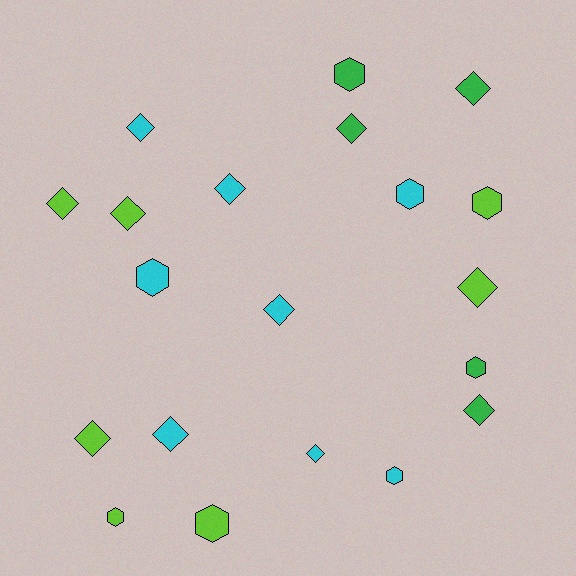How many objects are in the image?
There are 20 objects.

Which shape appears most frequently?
Diamond, with 12 objects.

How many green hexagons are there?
There are 2 green hexagons.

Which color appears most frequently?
Cyan, with 8 objects.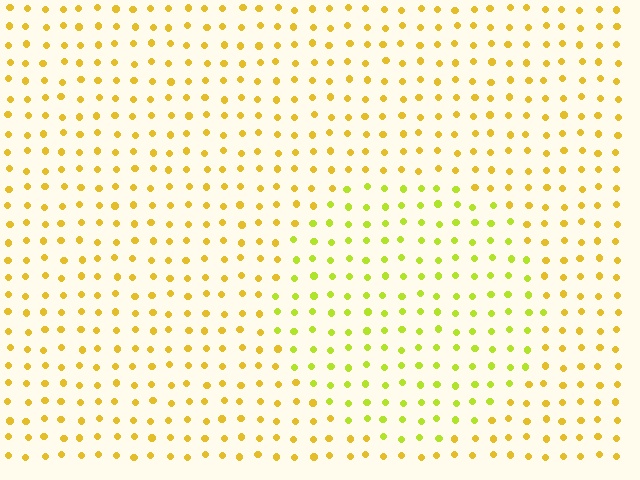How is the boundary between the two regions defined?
The boundary is defined purely by a slight shift in hue (about 29 degrees). Spacing, size, and orientation are identical on both sides.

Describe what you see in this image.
The image is filled with small yellow elements in a uniform arrangement. A circle-shaped region is visible where the elements are tinted to a slightly different hue, forming a subtle color boundary.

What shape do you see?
I see a circle.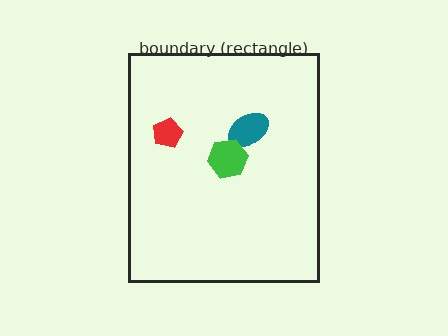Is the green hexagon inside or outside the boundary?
Inside.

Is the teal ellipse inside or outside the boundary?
Inside.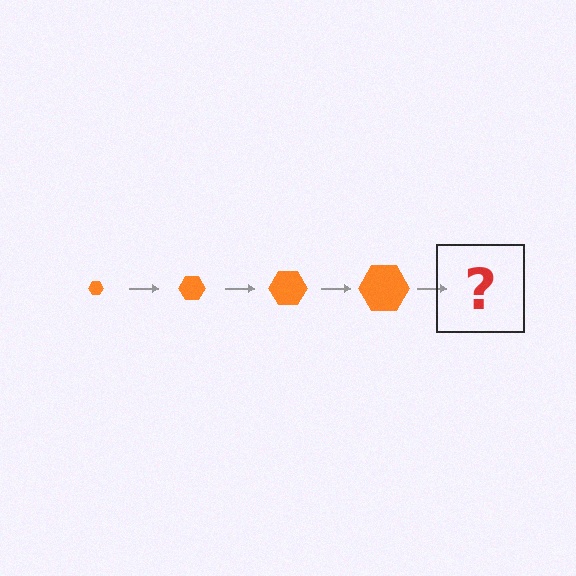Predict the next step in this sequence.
The next step is an orange hexagon, larger than the previous one.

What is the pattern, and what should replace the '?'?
The pattern is that the hexagon gets progressively larger each step. The '?' should be an orange hexagon, larger than the previous one.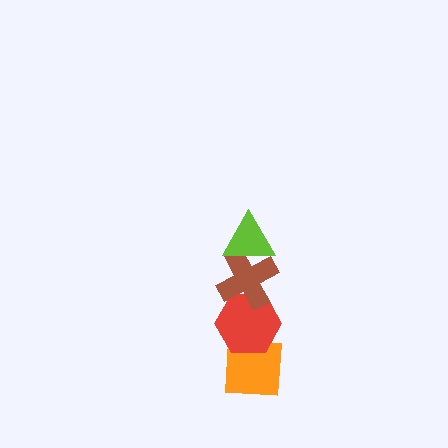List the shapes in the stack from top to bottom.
From top to bottom: the lime triangle, the brown cross, the red hexagon, the orange square.